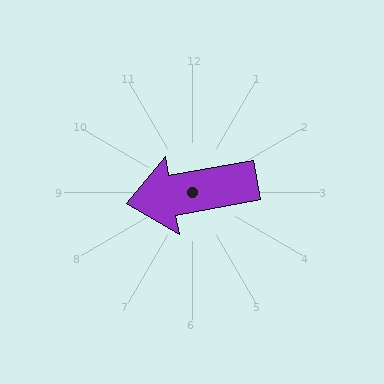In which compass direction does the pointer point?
West.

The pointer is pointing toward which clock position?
Roughly 9 o'clock.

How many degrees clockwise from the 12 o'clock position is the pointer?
Approximately 260 degrees.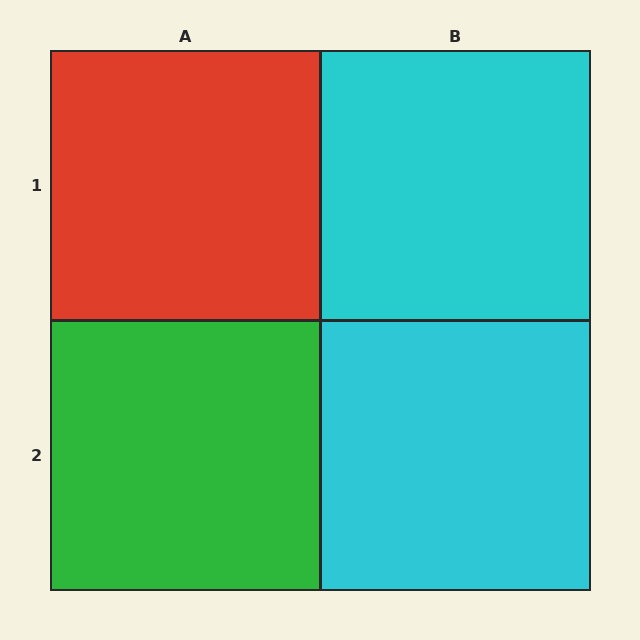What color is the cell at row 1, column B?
Cyan.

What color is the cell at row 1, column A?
Red.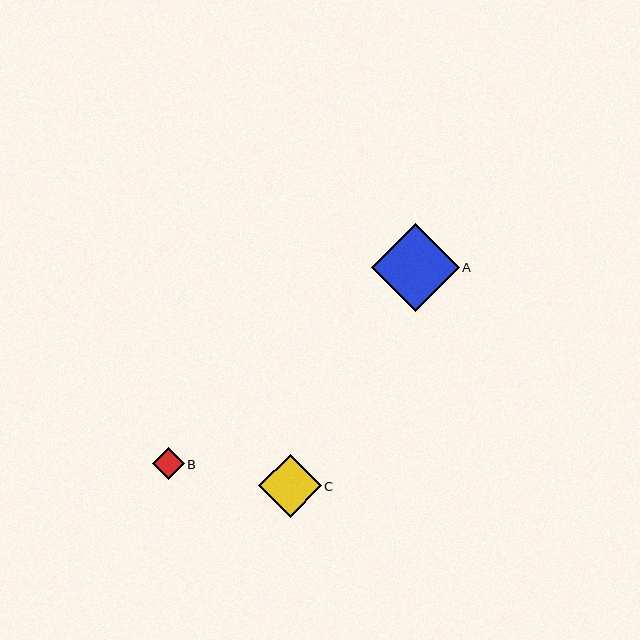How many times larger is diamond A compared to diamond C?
Diamond A is approximately 1.4 times the size of diamond C.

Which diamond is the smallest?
Diamond B is the smallest with a size of approximately 32 pixels.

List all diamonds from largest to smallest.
From largest to smallest: A, C, B.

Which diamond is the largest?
Diamond A is the largest with a size of approximately 88 pixels.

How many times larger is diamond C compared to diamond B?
Diamond C is approximately 1.9 times the size of diamond B.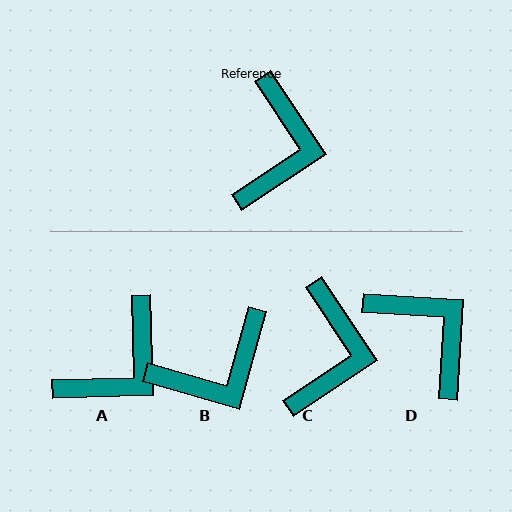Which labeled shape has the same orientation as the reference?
C.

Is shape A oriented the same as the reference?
No, it is off by about 32 degrees.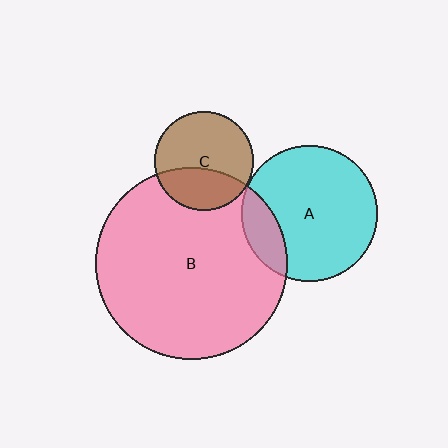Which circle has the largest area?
Circle B (pink).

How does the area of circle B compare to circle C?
Approximately 3.8 times.